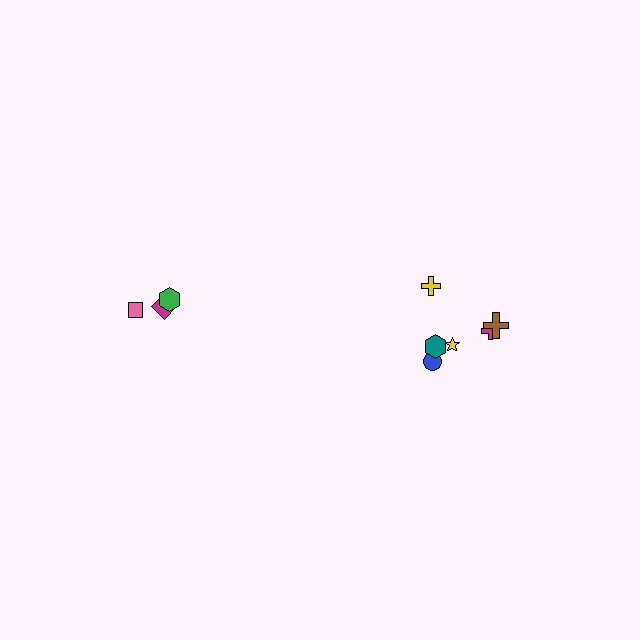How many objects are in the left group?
There are 3 objects.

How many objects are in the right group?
There are 6 objects.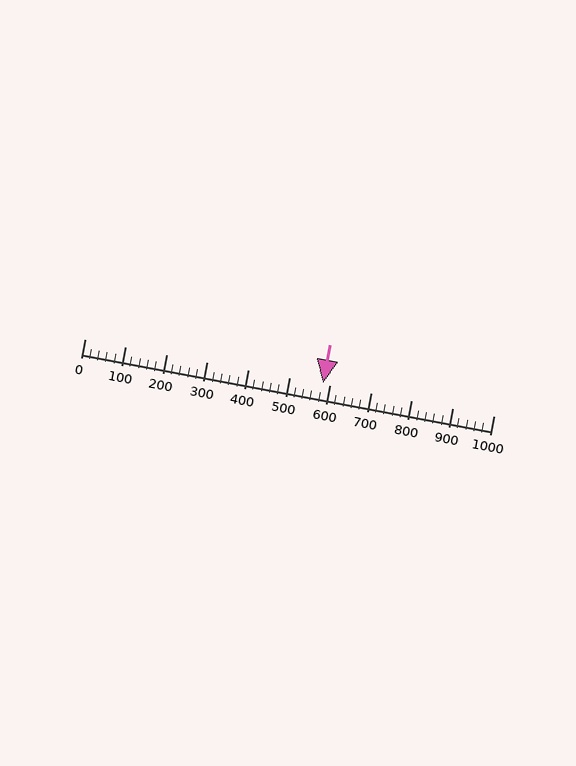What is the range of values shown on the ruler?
The ruler shows values from 0 to 1000.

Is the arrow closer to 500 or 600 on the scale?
The arrow is closer to 600.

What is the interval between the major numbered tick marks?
The major tick marks are spaced 100 units apart.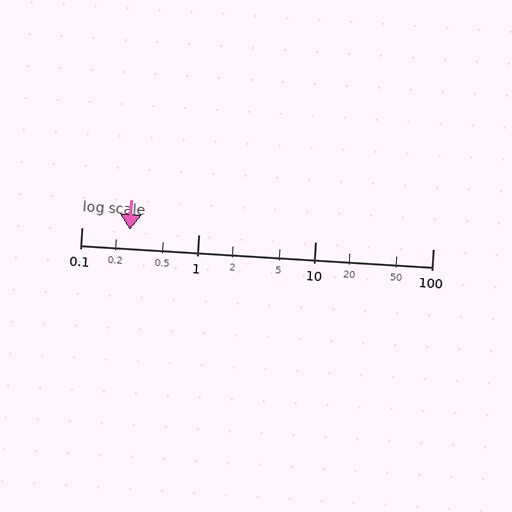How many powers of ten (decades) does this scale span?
The scale spans 3 decades, from 0.1 to 100.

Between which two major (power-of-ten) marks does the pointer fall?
The pointer is between 0.1 and 1.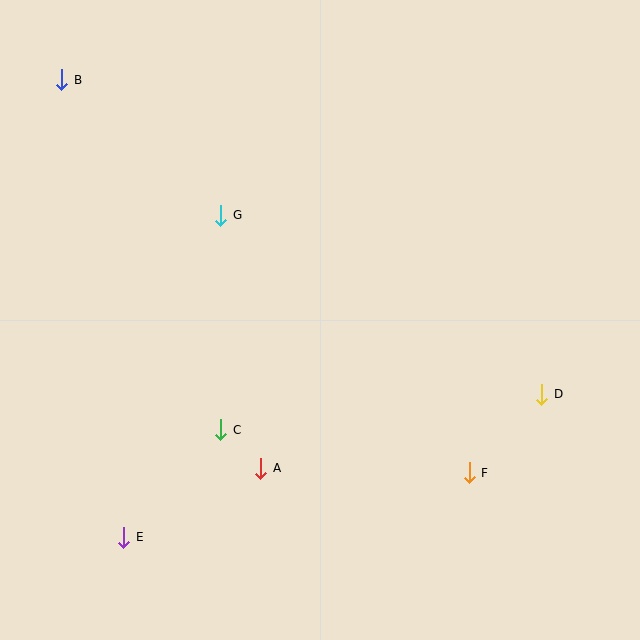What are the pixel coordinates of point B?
Point B is at (62, 80).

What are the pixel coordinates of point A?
Point A is at (261, 468).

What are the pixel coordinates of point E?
Point E is at (124, 537).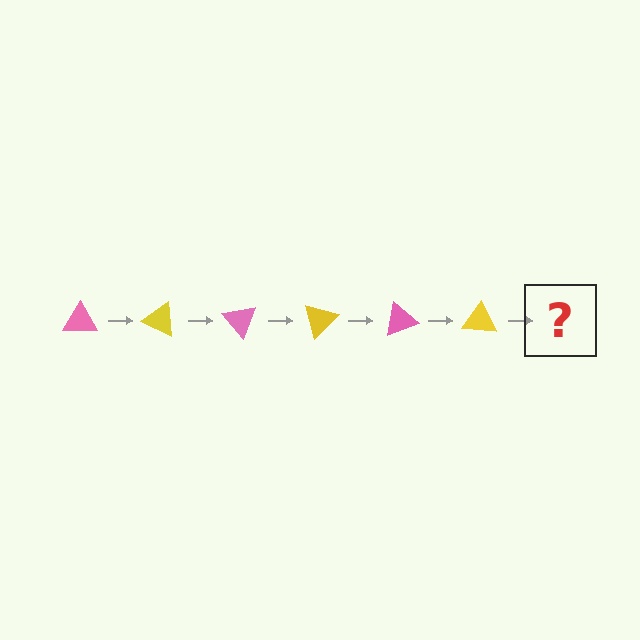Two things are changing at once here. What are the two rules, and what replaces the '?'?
The two rules are that it rotates 25 degrees each step and the color cycles through pink and yellow. The '?' should be a pink triangle, rotated 150 degrees from the start.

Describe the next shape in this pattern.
It should be a pink triangle, rotated 150 degrees from the start.